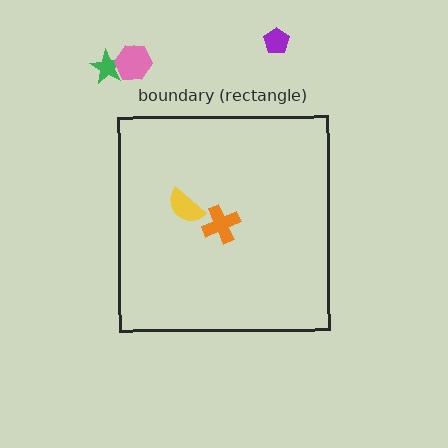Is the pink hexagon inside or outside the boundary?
Outside.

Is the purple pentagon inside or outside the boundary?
Outside.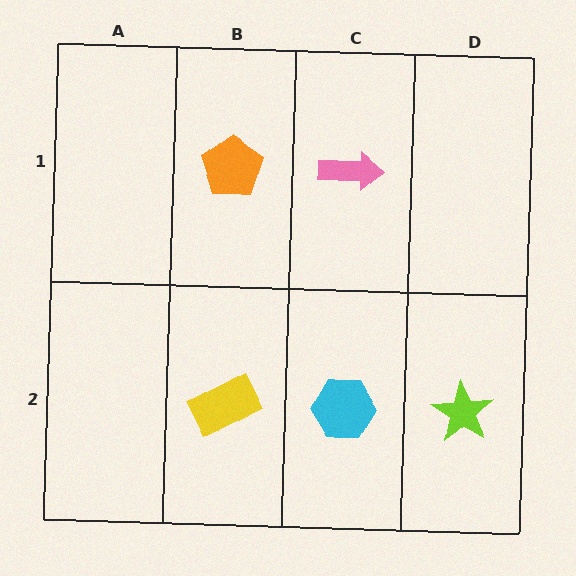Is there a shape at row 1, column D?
No, that cell is empty.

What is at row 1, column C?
A pink arrow.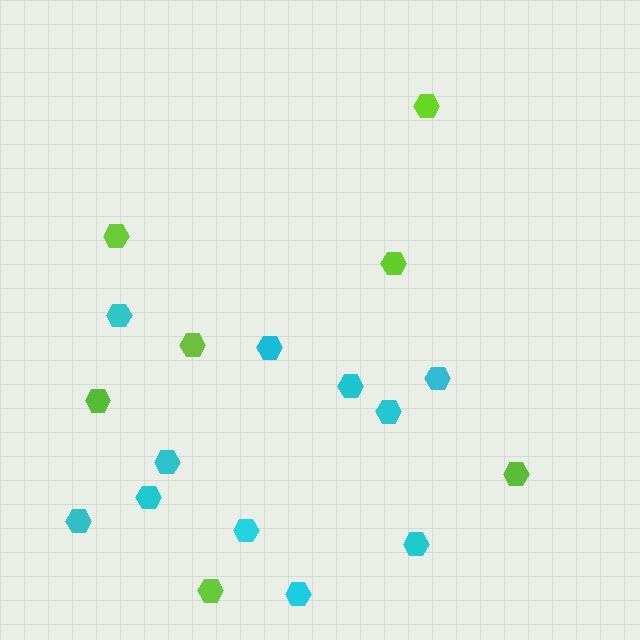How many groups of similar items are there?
There are 2 groups: one group of lime hexagons (7) and one group of cyan hexagons (11).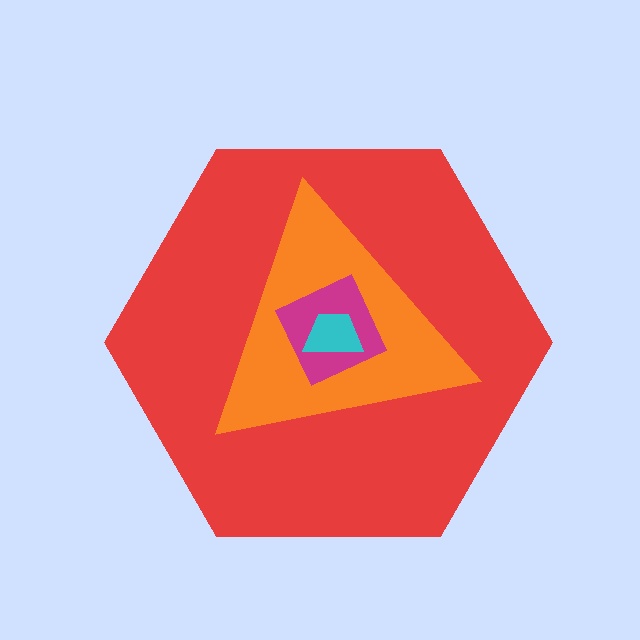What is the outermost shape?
The red hexagon.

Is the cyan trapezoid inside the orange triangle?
Yes.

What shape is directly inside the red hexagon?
The orange triangle.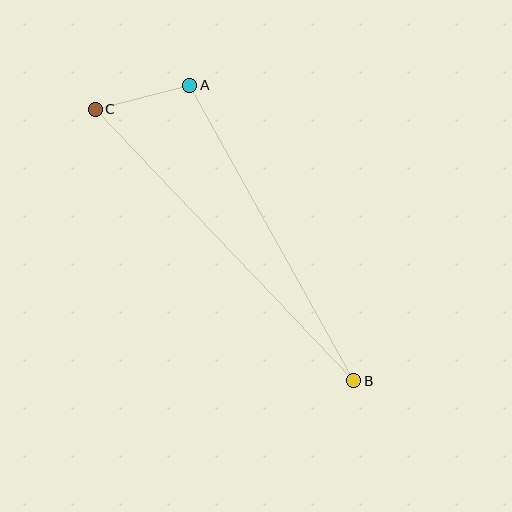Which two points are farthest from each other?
Points B and C are farthest from each other.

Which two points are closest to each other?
Points A and C are closest to each other.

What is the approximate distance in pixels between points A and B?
The distance between A and B is approximately 338 pixels.